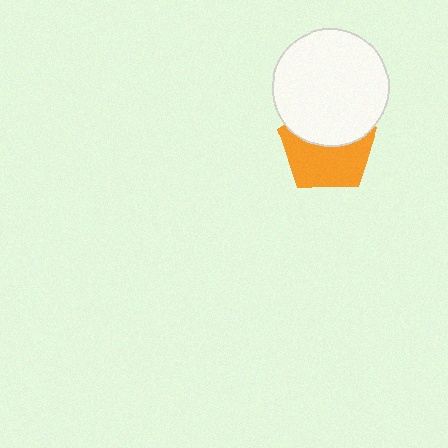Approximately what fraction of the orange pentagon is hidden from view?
Roughly 44% of the orange pentagon is hidden behind the white circle.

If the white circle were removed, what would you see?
You would see the complete orange pentagon.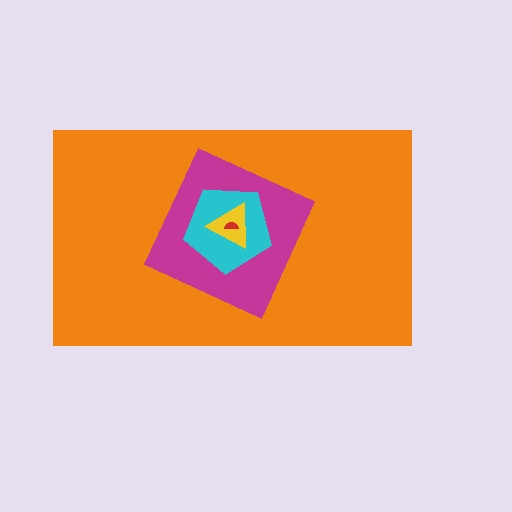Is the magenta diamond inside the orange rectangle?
Yes.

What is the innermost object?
The red semicircle.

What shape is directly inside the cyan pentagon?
The yellow triangle.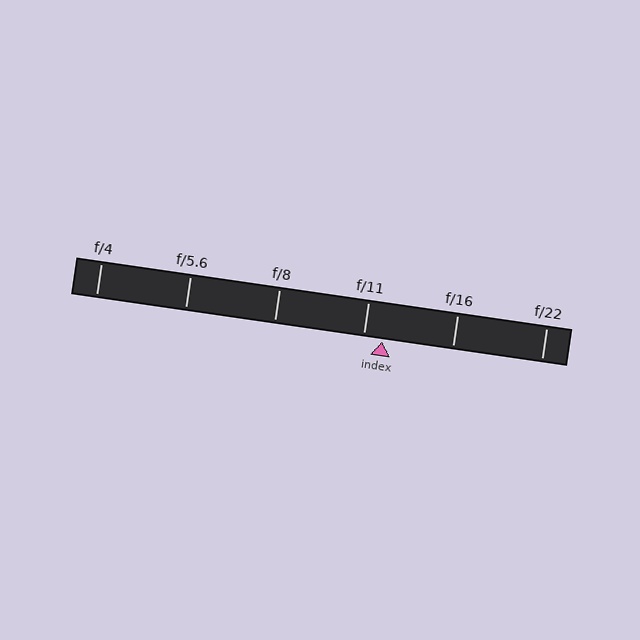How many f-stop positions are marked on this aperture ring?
There are 6 f-stop positions marked.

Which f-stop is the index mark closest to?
The index mark is closest to f/11.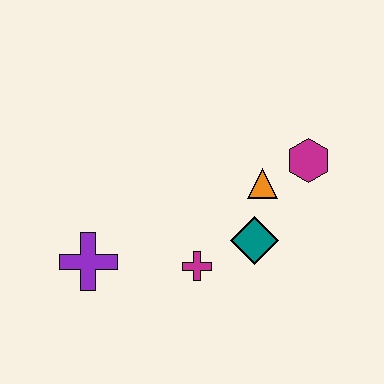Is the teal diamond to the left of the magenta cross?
No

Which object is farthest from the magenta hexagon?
The purple cross is farthest from the magenta hexagon.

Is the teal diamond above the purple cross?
Yes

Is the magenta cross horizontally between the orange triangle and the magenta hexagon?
No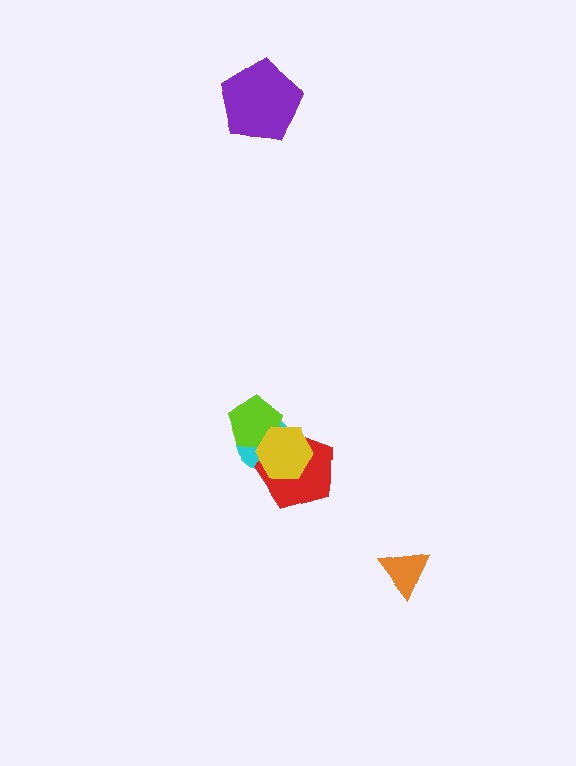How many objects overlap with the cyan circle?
3 objects overlap with the cyan circle.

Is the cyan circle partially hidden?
Yes, it is partially covered by another shape.